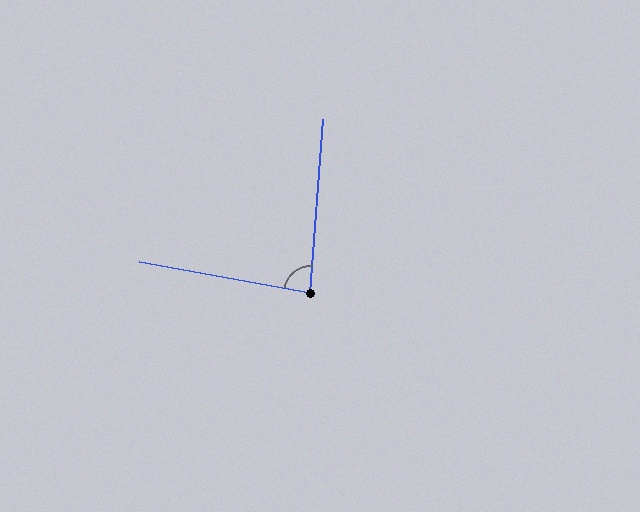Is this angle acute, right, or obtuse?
It is acute.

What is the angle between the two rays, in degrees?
Approximately 84 degrees.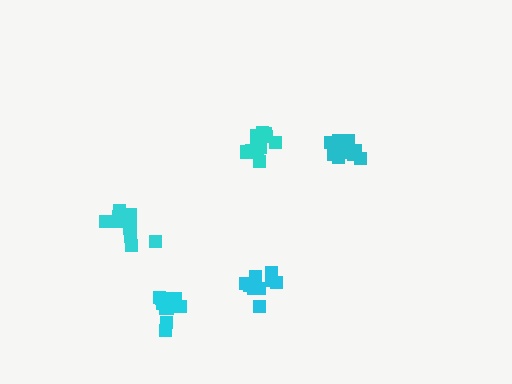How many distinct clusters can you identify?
There are 5 distinct clusters.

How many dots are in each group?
Group 1: 14 dots, Group 2: 13 dots, Group 3: 13 dots, Group 4: 9 dots, Group 5: 10 dots (59 total).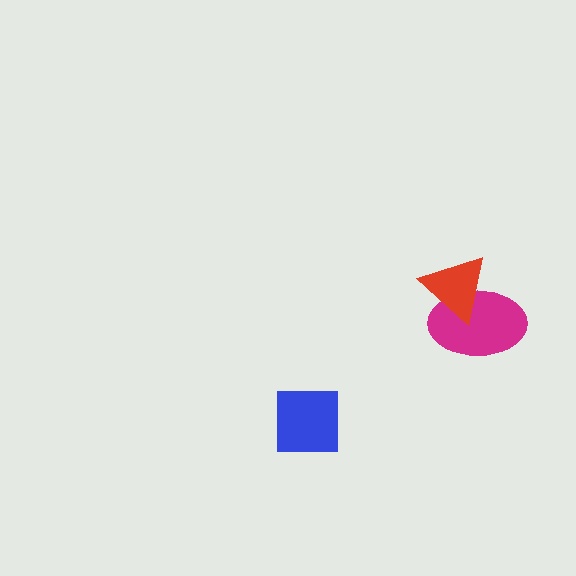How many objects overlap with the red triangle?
1 object overlaps with the red triangle.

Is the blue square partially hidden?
No, no other shape covers it.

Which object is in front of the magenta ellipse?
The red triangle is in front of the magenta ellipse.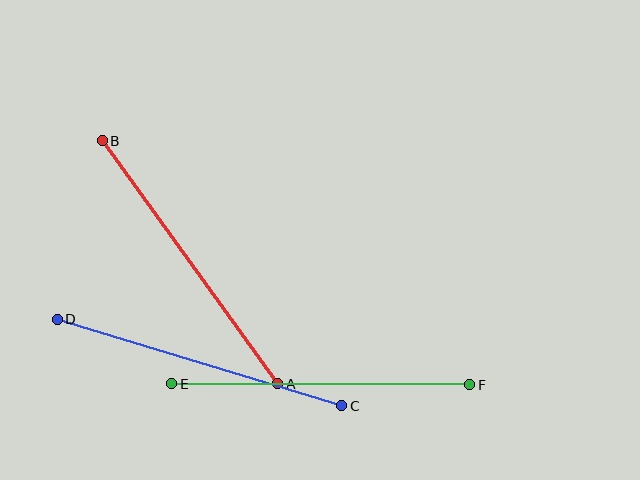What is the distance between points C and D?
The distance is approximately 297 pixels.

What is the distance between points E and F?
The distance is approximately 298 pixels.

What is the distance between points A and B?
The distance is approximately 300 pixels.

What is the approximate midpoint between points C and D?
The midpoint is at approximately (200, 362) pixels.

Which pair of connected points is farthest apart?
Points A and B are farthest apart.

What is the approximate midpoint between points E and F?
The midpoint is at approximately (321, 384) pixels.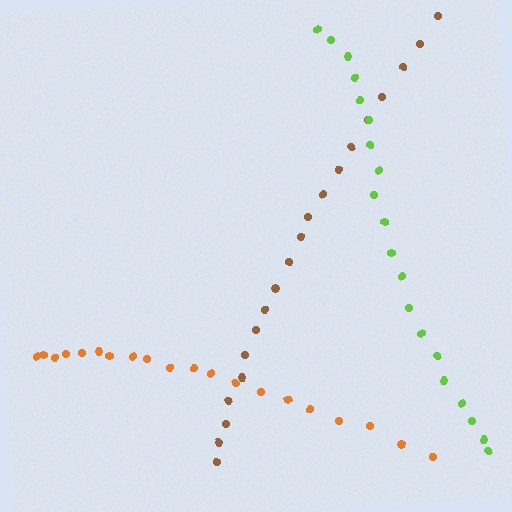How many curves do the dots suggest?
There are 3 distinct paths.